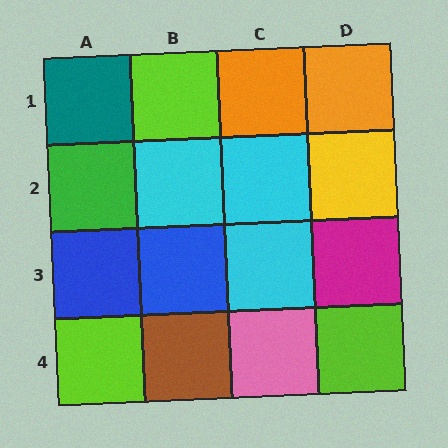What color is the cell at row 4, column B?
Brown.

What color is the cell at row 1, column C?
Orange.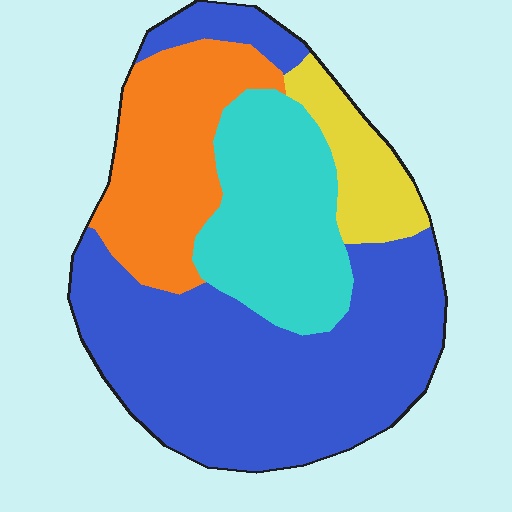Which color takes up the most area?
Blue, at roughly 50%.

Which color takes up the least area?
Yellow, at roughly 10%.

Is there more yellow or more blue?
Blue.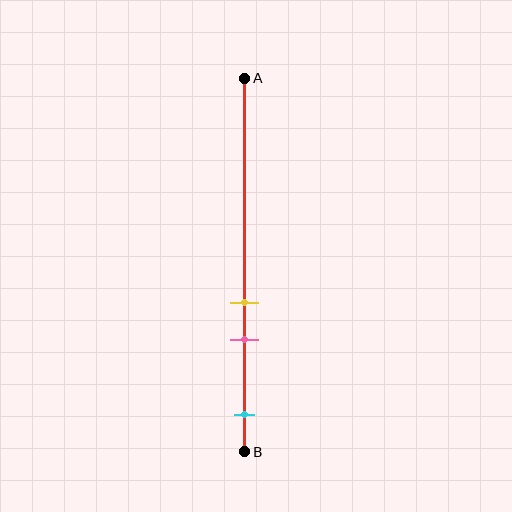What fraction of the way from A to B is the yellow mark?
The yellow mark is approximately 60% (0.6) of the way from A to B.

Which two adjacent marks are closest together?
The yellow and pink marks are the closest adjacent pair.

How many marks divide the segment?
There are 3 marks dividing the segment.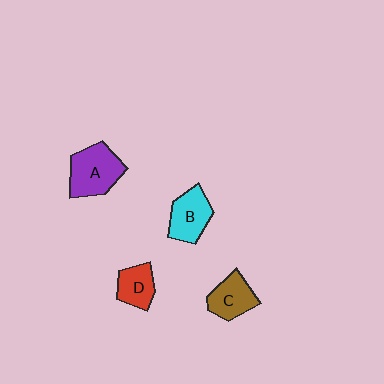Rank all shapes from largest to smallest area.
From largest to smallest: A (purple), B (cyan), C (brown), D (red).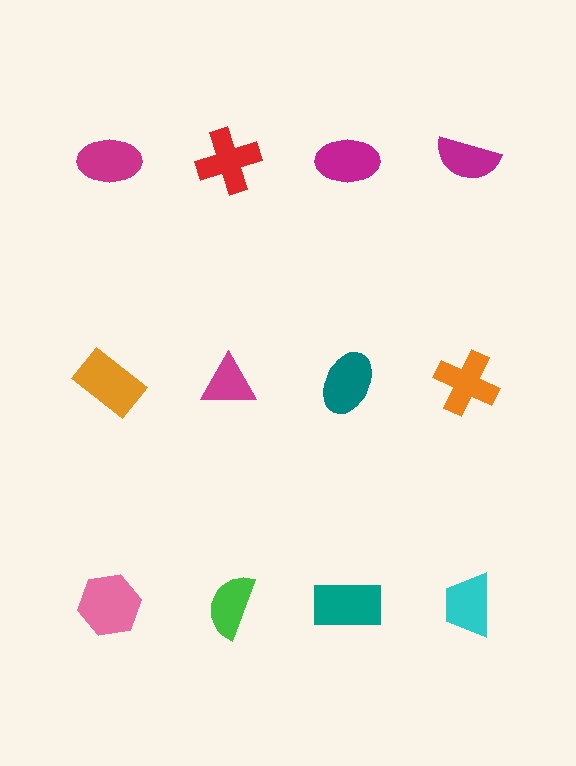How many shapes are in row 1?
4 shapes.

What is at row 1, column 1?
A magenta ellipse.